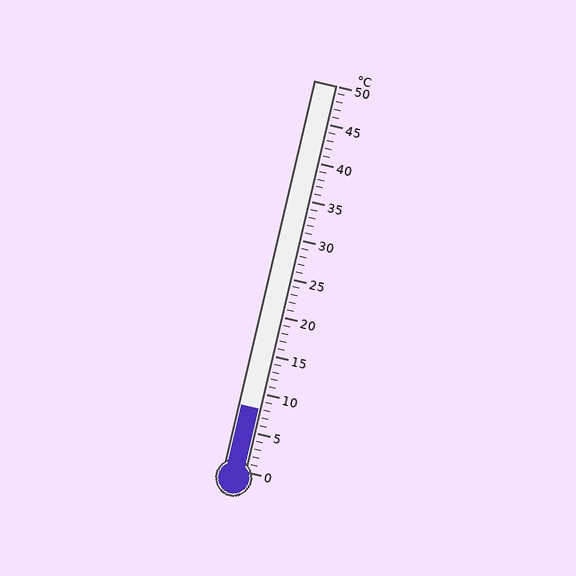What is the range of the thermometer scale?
The thermometer scale ranges from 0°C to 50°C.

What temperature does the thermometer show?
The thermometer shows approximately 8°C.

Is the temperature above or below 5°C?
The temperature is above 5°C.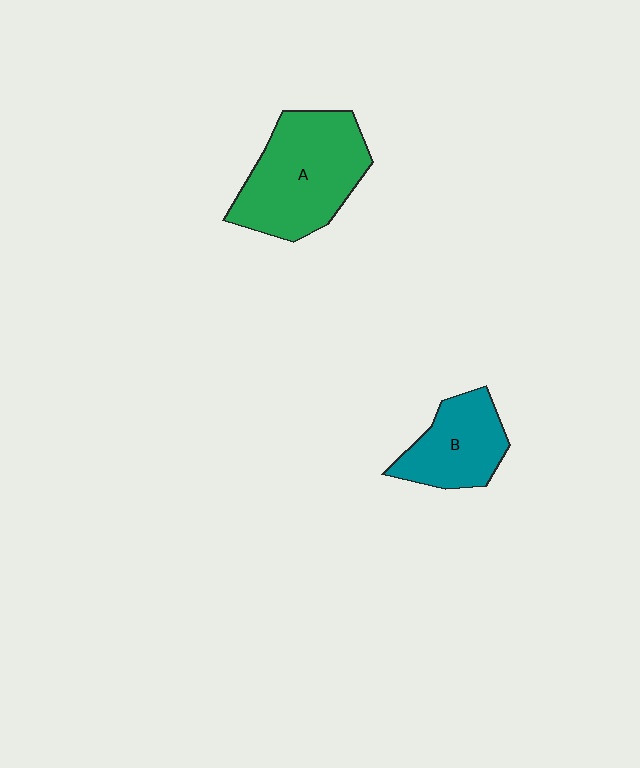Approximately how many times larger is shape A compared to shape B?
Approximately 1.6 times.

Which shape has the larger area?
Shape A (green).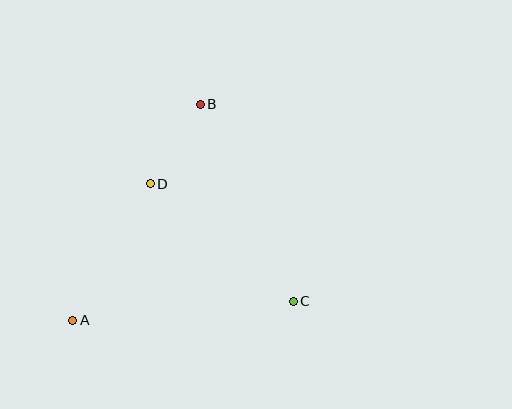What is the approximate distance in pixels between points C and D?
The distance between C and D is approximately 185 pixels.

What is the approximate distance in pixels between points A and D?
The distance between A and D is approximately 157 pixels.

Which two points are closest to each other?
Points B and D are closest to each other.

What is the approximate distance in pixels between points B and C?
The distance between B and C is approximately 218 pixels.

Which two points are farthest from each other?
Points A and B are farthest from each other.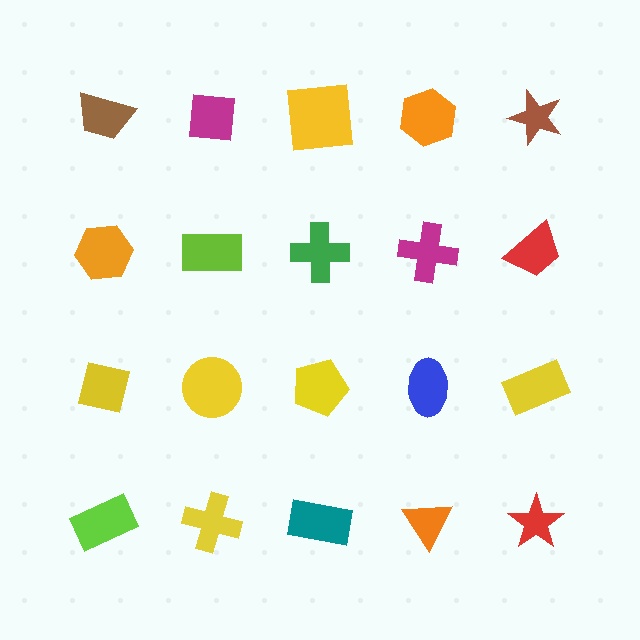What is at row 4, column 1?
A lime rectangle.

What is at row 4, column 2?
A yellow cross.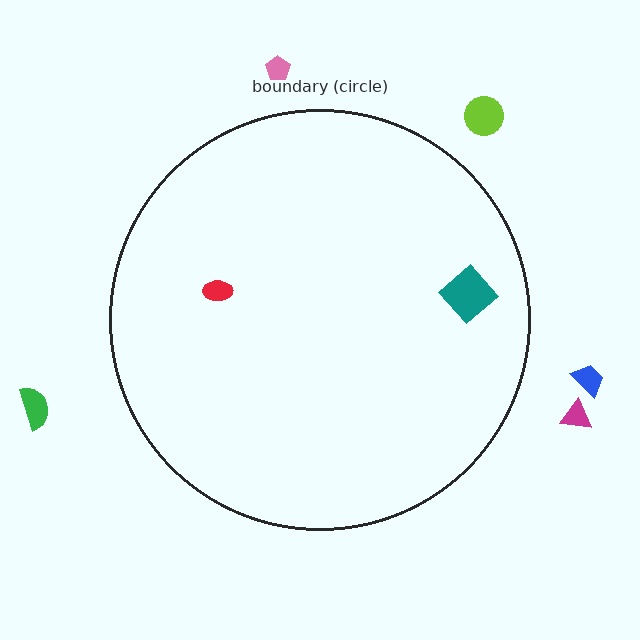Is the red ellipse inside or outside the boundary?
Inside.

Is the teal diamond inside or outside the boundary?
Inside.